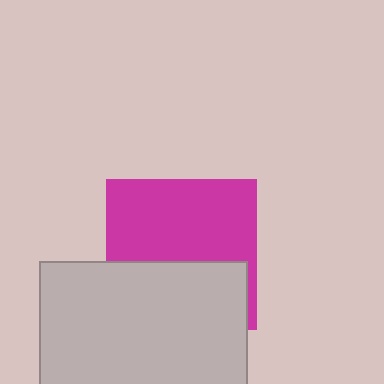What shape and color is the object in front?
The object in front is a light gray rectangle.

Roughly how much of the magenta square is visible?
About half of it is visible (roughly 58%).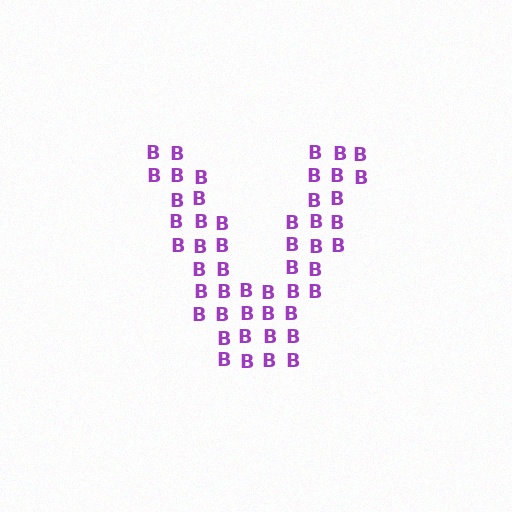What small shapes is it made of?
It is made of small letter B's.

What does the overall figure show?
The overall figure shows the letter V.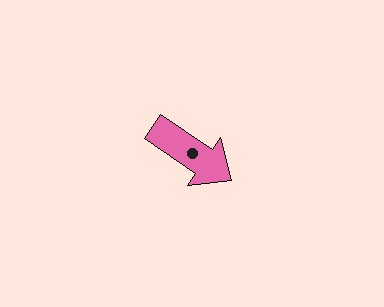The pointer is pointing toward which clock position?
Roughly 4 o'clock.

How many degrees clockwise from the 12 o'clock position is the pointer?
Approximately 124 degrees.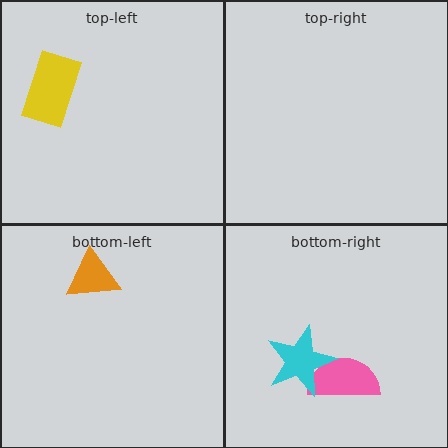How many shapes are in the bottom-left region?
1.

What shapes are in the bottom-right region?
The pink semicircle, the cyan star.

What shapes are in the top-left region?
The yellow rectangle.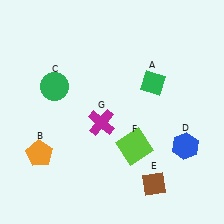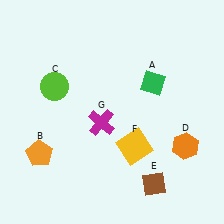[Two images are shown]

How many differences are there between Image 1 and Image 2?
There are 3 differences between the two images.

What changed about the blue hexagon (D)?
In Image 1, D is blue. In Image 2, it changed to orange.